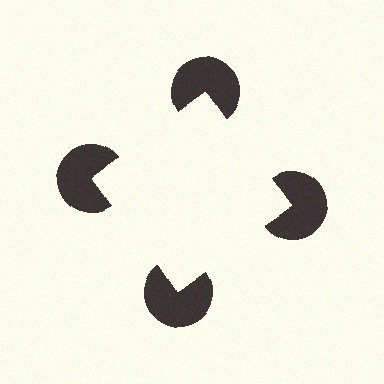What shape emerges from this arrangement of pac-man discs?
An illusory square — its edges are inferred from the aligned wedge cuts in the pac-man discs, not physically drawn.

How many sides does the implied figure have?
4 sides.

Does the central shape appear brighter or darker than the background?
It typically appears slightly brighter than the background, even though no actual brightness change is drawn.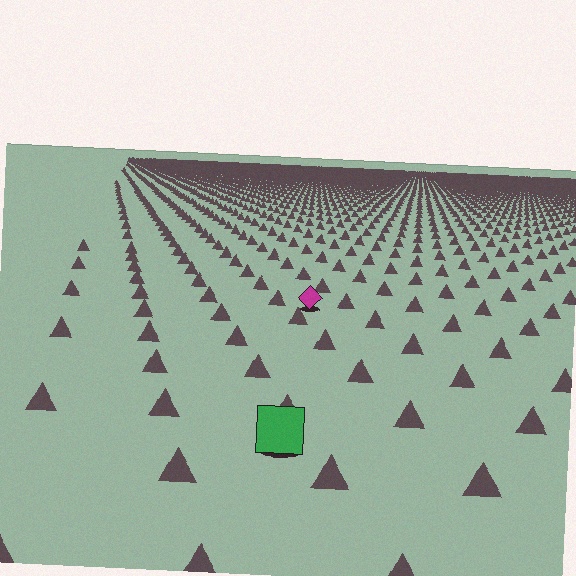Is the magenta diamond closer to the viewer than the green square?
No. The green square is closer — you can tell from the texture gradient: the ground texture is coarser near it.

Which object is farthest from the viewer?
The magenta diamond is farthest from the viewer. It appears smaller and the ground texture around it is denser.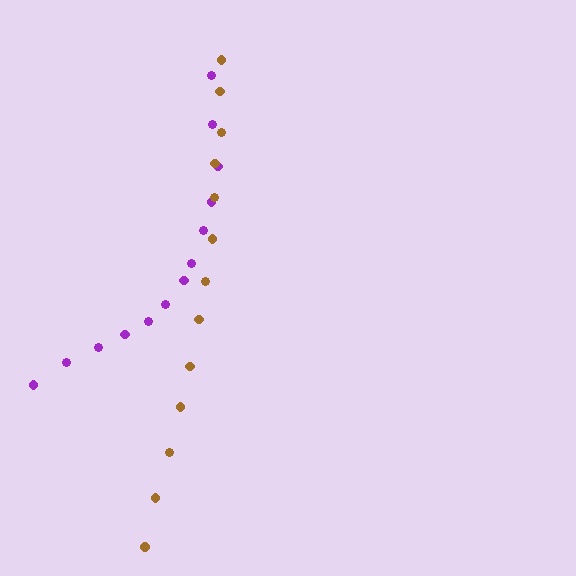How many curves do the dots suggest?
There are 2 distinct paths.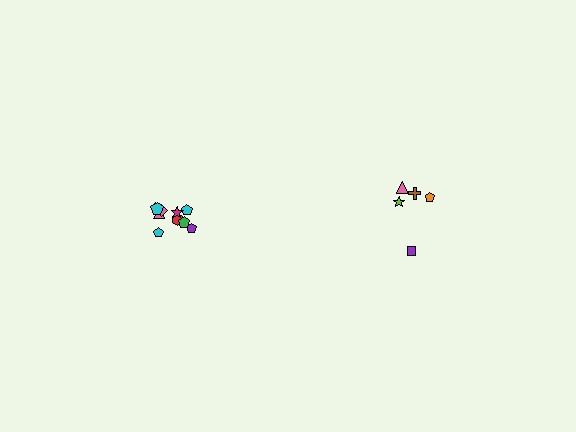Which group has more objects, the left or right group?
The left group.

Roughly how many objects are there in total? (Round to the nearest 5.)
Roughly 15 objects in total.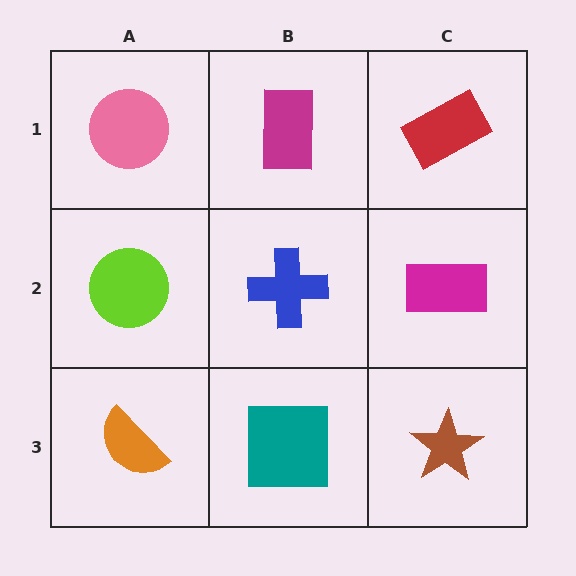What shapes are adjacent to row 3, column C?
A magenta rectangle (row 2, column C), a teal square (row 3, column B).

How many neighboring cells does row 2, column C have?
3.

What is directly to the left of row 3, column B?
An orange semicircle.